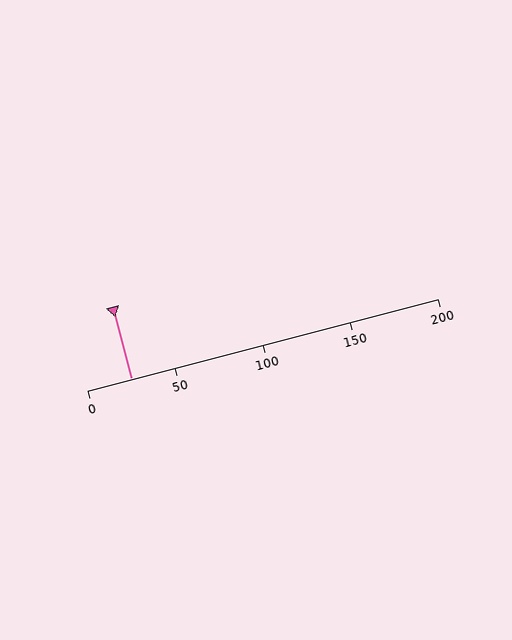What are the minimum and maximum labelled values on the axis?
The axis runs from 0 to 200.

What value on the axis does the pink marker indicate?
The marker indicates approximately 25.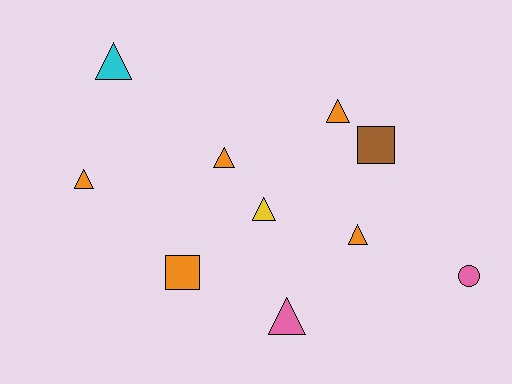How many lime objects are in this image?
There are no lime objects.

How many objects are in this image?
There are 10 objects.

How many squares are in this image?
There are 2 squares.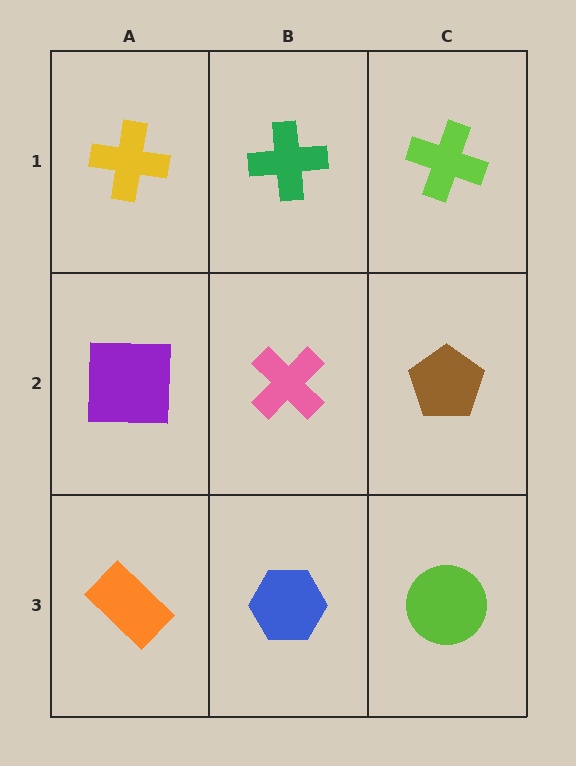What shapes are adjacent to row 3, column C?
A brown pentagon (row 2, column C), a blue hexagon (row 3, column B).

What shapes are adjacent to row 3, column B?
A pink cross (row 2, column B), an orange rectangle (row 3, column A), a lime circle (row 3, column C).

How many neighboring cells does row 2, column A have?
3.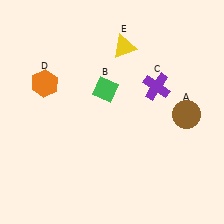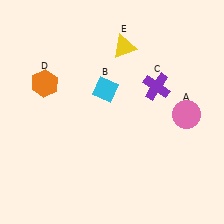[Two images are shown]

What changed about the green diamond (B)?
In Image 1, B is green. In Image 2, it changed to cyan.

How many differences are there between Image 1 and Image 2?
There are 2 differences between the two images.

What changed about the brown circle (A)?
In Image 1, A is brown. In Image 2, it changed to pink.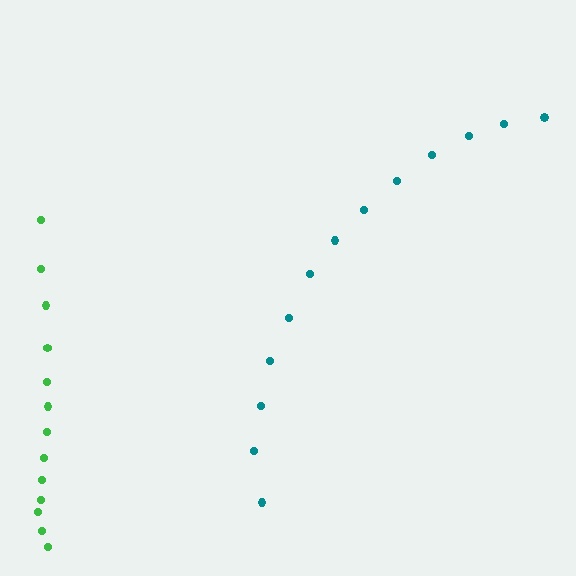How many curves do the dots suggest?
There are 2 distinct paths.